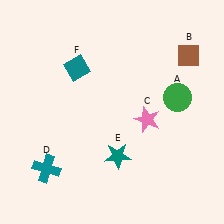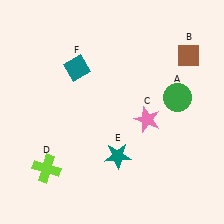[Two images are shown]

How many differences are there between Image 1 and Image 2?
There is 1 difference between the two images.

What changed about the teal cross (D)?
In Image 1, D is teal. In Image 2, it changed to lime.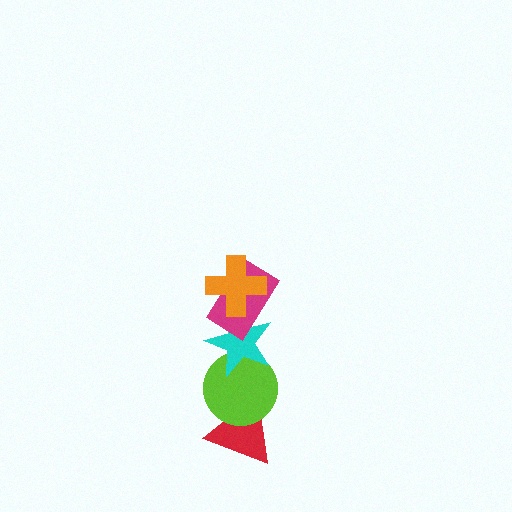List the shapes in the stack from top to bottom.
From top to bottom: the orange cross, the magenta rectangle, the cyan star, the lime circle, the red triangle.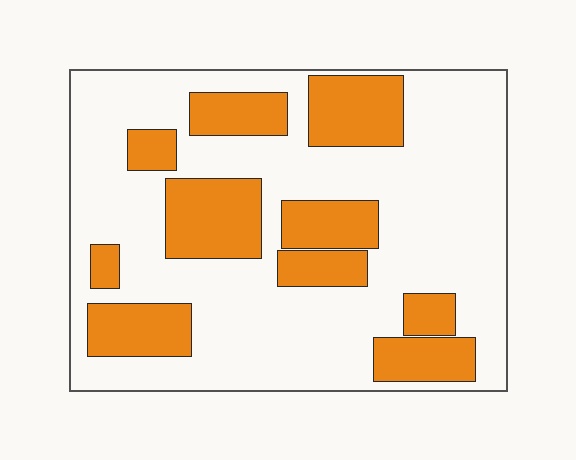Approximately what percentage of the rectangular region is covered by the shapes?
Approximately 30%.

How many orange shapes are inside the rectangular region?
10.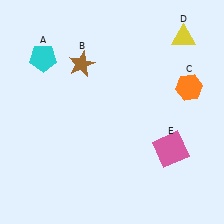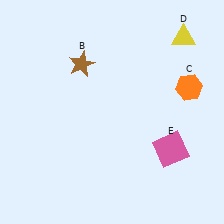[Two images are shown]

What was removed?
The cyan pentagon (A) was removed in Image 2.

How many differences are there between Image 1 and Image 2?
There is 1 difference between the two images.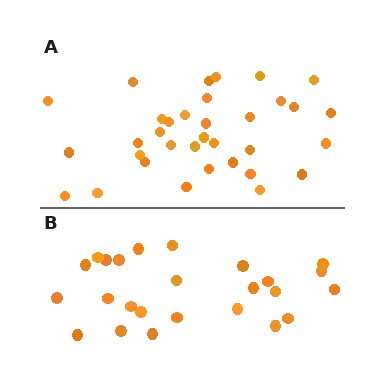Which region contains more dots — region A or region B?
Region A (the top region) has more dots.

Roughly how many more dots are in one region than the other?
Region A has roughly 8 or so more dots than region B.